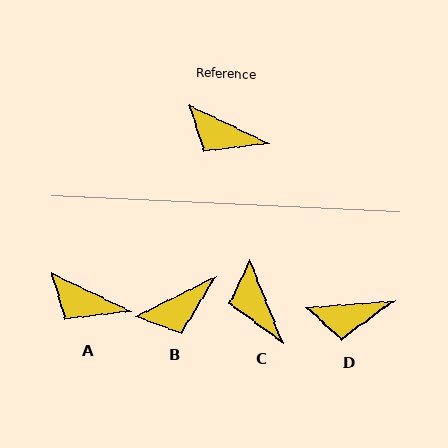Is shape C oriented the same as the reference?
No, it is off by about 43 degrees.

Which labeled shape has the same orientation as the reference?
A.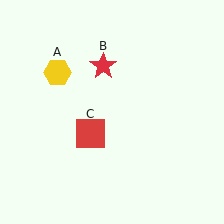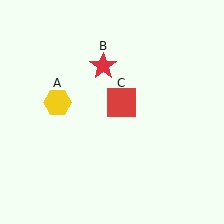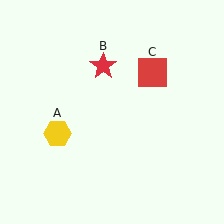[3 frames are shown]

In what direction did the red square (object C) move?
The red square (object C) moved up and to the right.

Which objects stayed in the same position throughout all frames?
Red star (object B) remained stationary.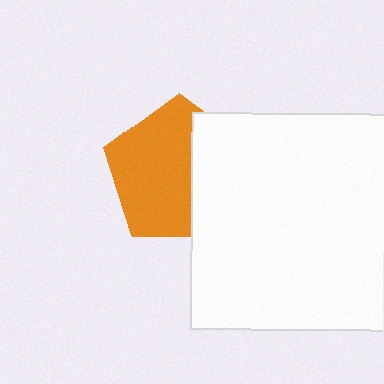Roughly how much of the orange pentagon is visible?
About half of it is visible (roughly 63%).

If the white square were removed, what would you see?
You would see the complete orange pentagon.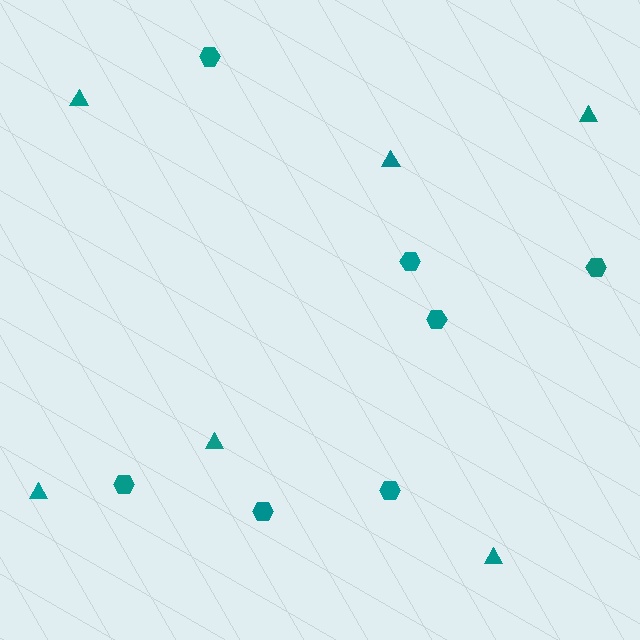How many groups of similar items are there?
There are 2 groups: one group of hexagons (7) and one group of triangles (6).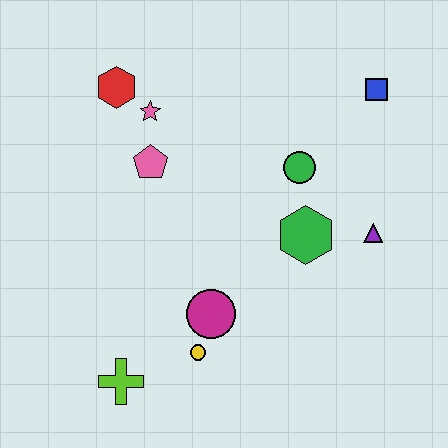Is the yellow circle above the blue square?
No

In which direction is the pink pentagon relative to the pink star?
The pink pentagon is below the pink star.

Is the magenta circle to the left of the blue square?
Yes